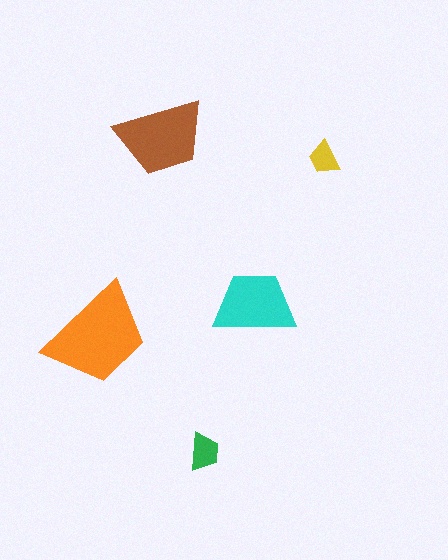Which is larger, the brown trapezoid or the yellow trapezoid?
The brown one.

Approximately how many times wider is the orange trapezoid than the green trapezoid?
About 3 times wider.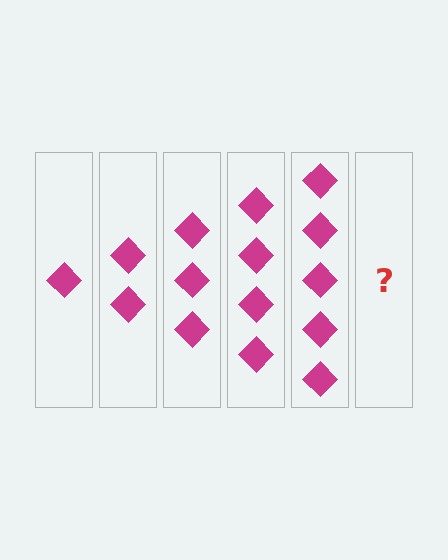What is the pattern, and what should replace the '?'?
The pattern is that each step adds one more diamond. The '?' should be 6 diamonds.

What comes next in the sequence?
The next element should be 6 diamonds.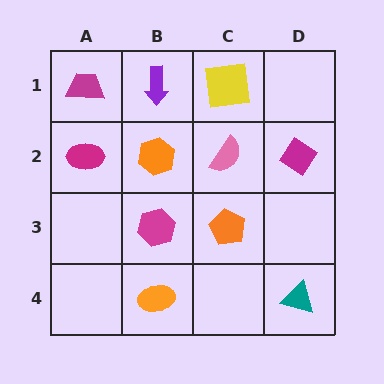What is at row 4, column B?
An orange ellipse.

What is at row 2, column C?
A pink semicircle.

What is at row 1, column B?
A purple arrow.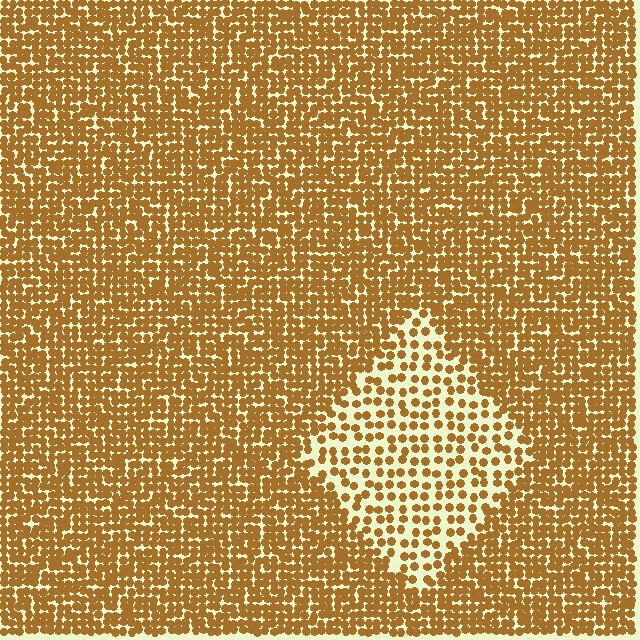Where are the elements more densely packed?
The elements are more densely packed outside the diamond boundary.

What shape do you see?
I see a diamond.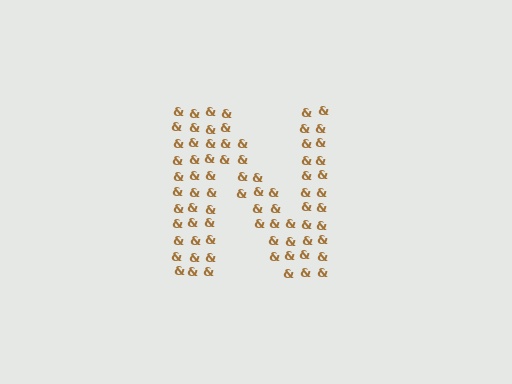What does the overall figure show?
The overall figure shows the letter N.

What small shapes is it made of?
It is made of small ampersands.